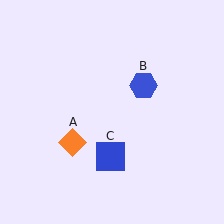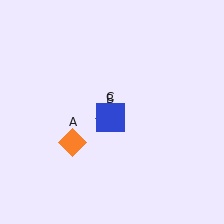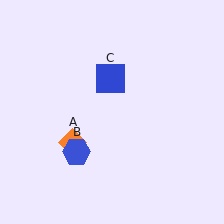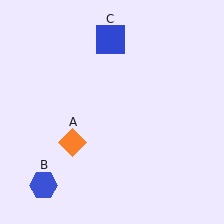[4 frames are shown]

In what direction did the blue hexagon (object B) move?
The blue hexagon (object B) moved down and to the left.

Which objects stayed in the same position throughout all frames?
Orange diamond (object A) remained stationary.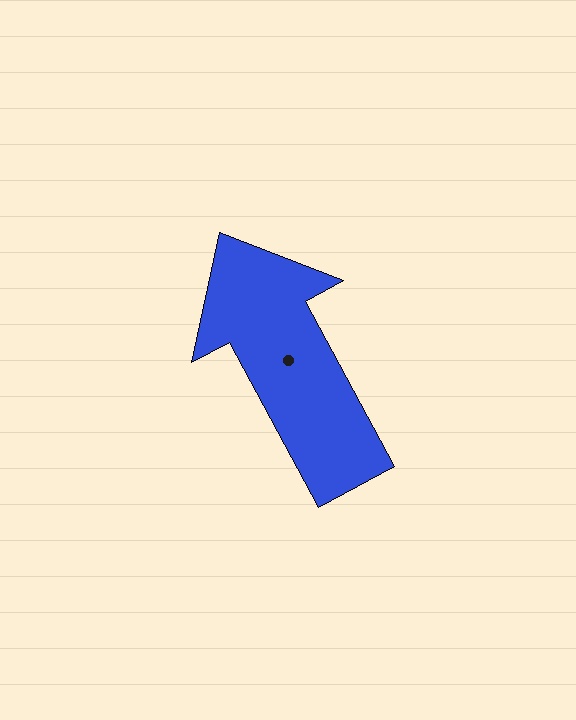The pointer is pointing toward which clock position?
Roughly 11 o'clock.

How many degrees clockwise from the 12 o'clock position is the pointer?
Approximately 332 degrees.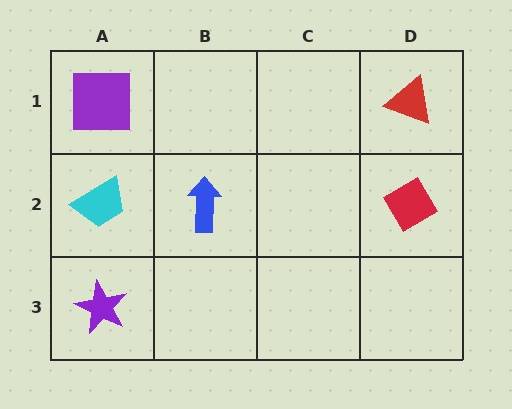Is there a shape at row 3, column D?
No, that cell is empty.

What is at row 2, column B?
A blue arrow.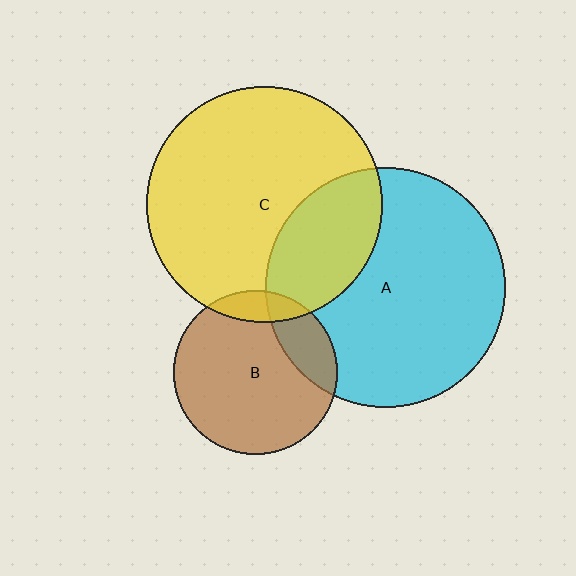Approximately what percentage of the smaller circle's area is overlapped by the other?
Approximately 10%.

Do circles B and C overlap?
Yes.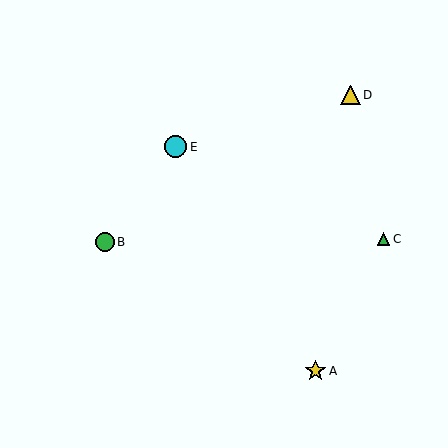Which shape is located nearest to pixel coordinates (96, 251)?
The green circle (labeled B) at (105, 242) is nearest to that location.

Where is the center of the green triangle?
The center of the green triangle is at (384, 239).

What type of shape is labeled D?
Shape D is a yellow triangle.